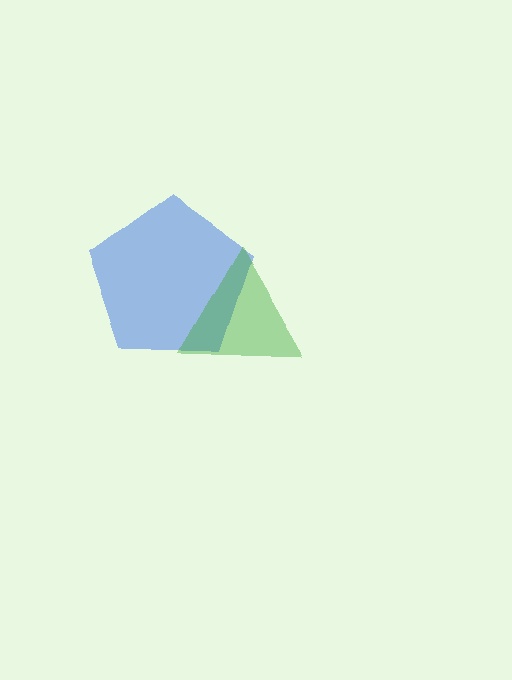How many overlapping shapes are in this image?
There are 2 overlapping shapes in the image.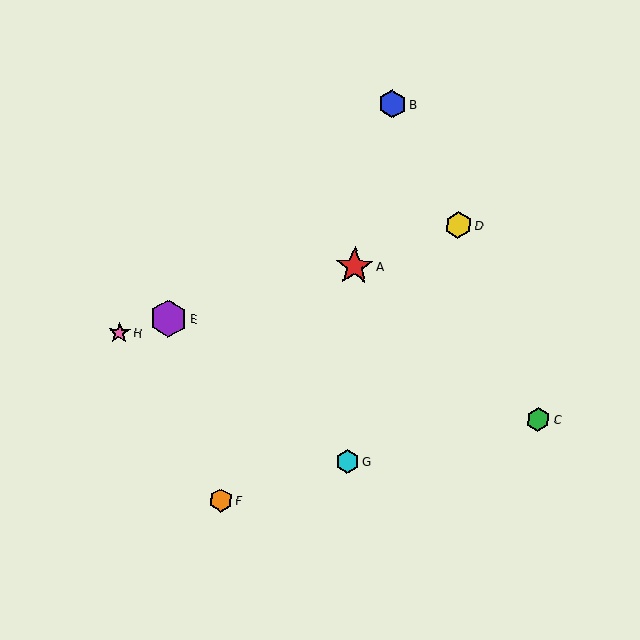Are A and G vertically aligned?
Yes, both are at x≈354.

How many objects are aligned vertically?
2 objects (A, G) are aligned vertically.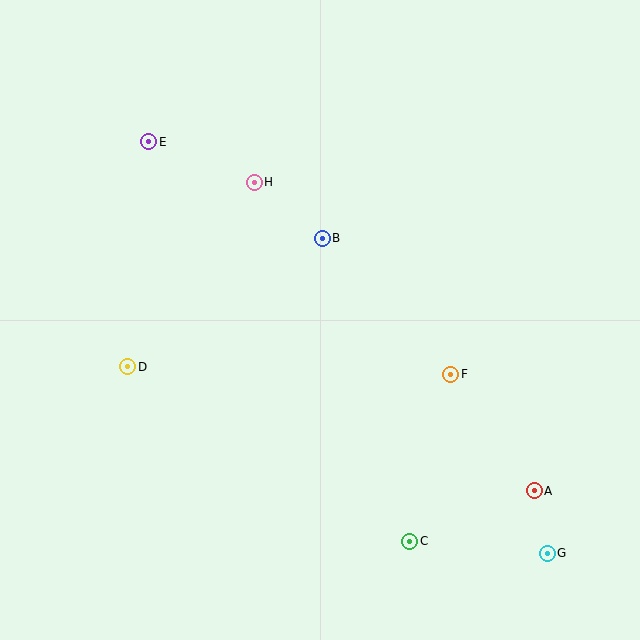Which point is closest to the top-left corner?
Point E is closest to the top-left corner.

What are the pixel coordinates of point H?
Point H is at (254, 182).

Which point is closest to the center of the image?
Point B at (322, 238) is closest to the center.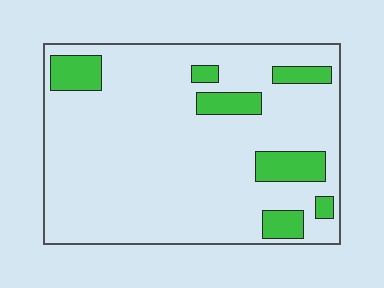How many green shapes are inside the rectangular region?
7.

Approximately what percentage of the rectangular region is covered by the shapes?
Approximately 15%.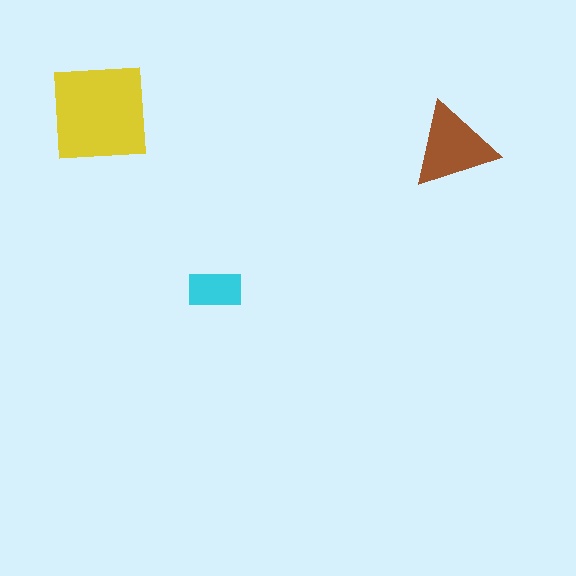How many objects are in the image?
There are 3 objects in the image.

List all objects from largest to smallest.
The yellow square, the brown triangle, the cyan rectangle.